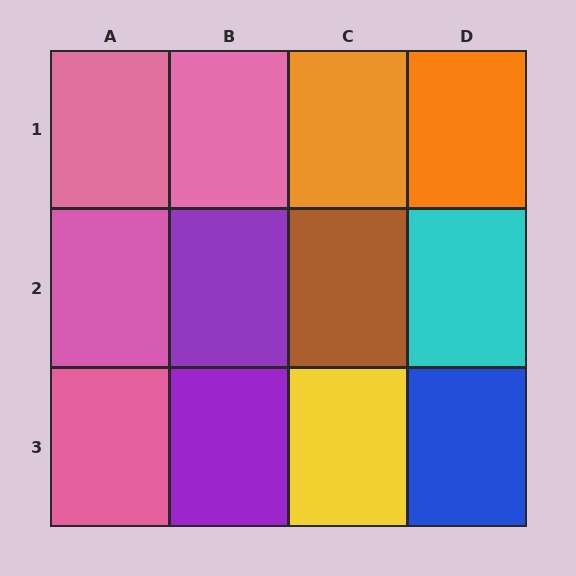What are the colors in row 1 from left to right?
Pink, pink, orange, orange.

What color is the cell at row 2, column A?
Pink.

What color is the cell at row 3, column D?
Blue.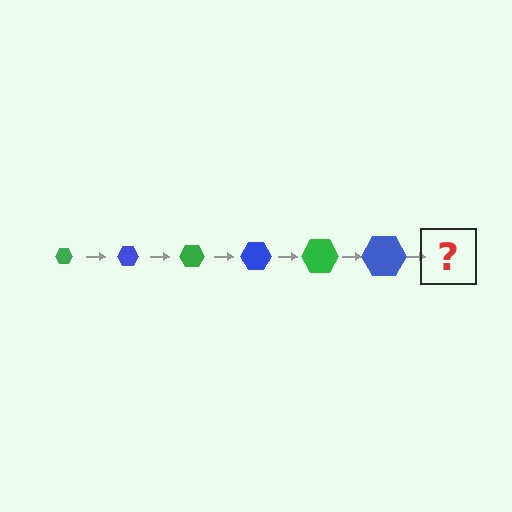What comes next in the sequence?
The next element should be a green hexagon, larger than the previous one.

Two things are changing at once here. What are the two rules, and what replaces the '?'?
The two rules are that the hexagon grows larger each step and the color cycles through green and blue. The '?' should be a green hexagon, larger than the previous one.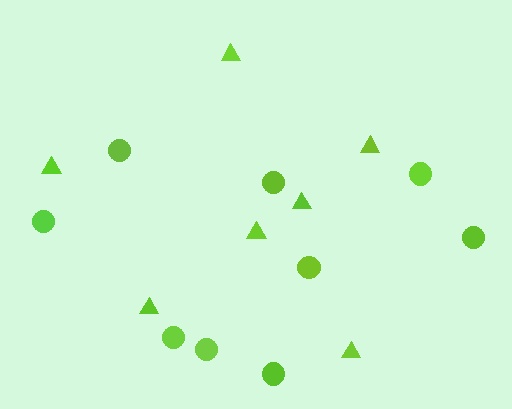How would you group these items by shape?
There are 2 groups: one group of triangles (7) and one group of circles (9).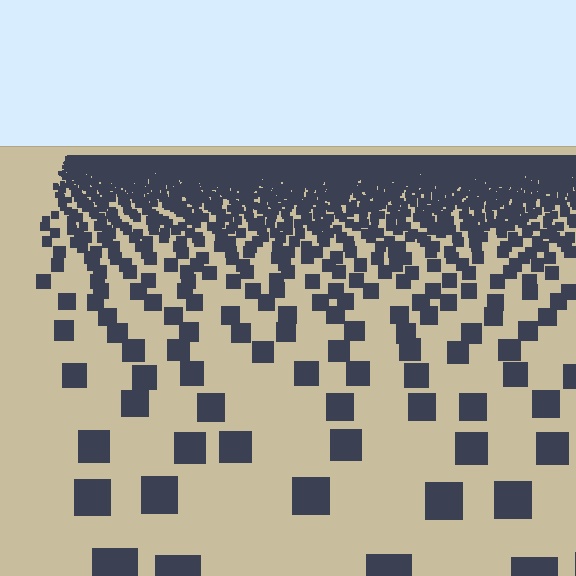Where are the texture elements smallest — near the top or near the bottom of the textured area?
Near the top.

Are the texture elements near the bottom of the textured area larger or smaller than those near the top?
Larger. Near the bottom, elements are closer to the viewer and appear at a bigger on-screen size.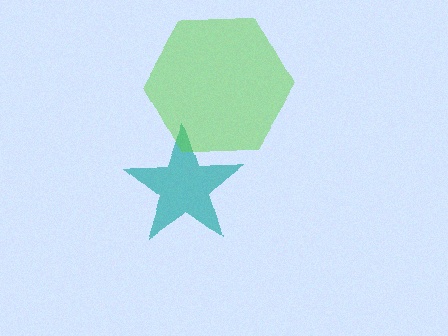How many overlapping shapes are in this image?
There are 2 overlapping shapes in the image.